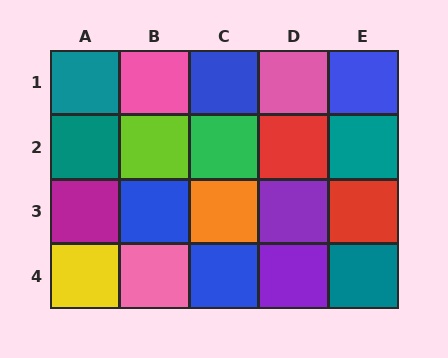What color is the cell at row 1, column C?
Blue.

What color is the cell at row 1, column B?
Pink.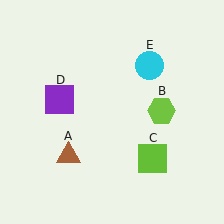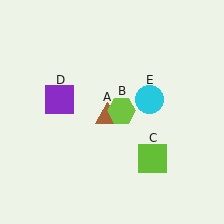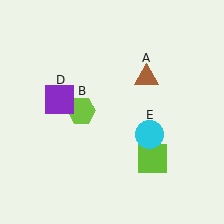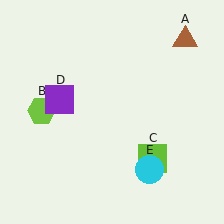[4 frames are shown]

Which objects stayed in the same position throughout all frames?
Lime square (object C) and purple square (object D) remained stationary.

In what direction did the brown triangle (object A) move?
The brown triangle (object A) moved up and to the right.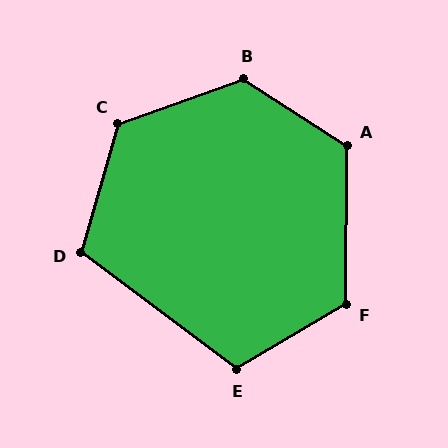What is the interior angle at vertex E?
Approximately 112 degrees (obtuse).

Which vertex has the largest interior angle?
B, at approximately 128 degrees.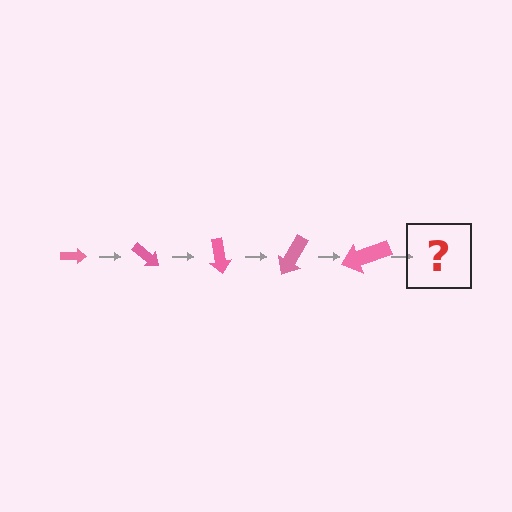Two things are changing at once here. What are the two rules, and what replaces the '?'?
The two rules are that the arrow grows larger each step and it rotates 40 degrees each step. The '?' should be an arrow, larger than the previous one and rotated 200 degrees from the start.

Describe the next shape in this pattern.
It should be an arrow, larger than the previous one and rotated 200 degrees from the start.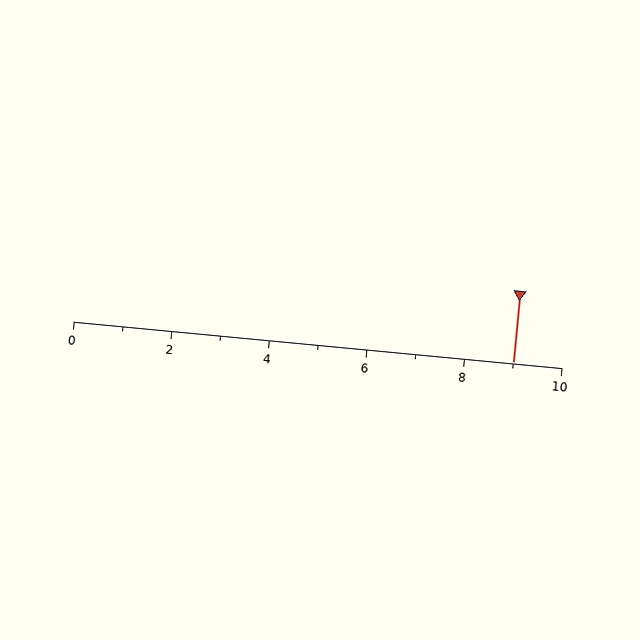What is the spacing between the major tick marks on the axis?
The major ticks are spaced 2 apart.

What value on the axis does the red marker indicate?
The marker indicates approximately 9.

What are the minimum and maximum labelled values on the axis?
The axis runs from 0 to 10.